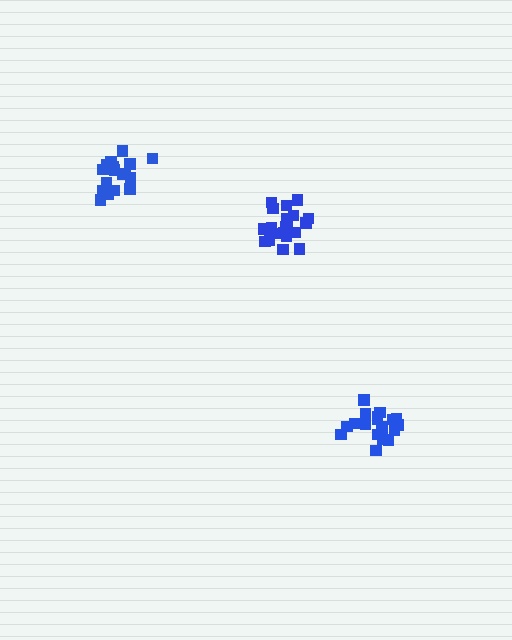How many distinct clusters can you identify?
There are 3 distinct clusters.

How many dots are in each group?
Group 1: 21 dots, Group 2: 18 dots, Group 3: 18 dots (57 total).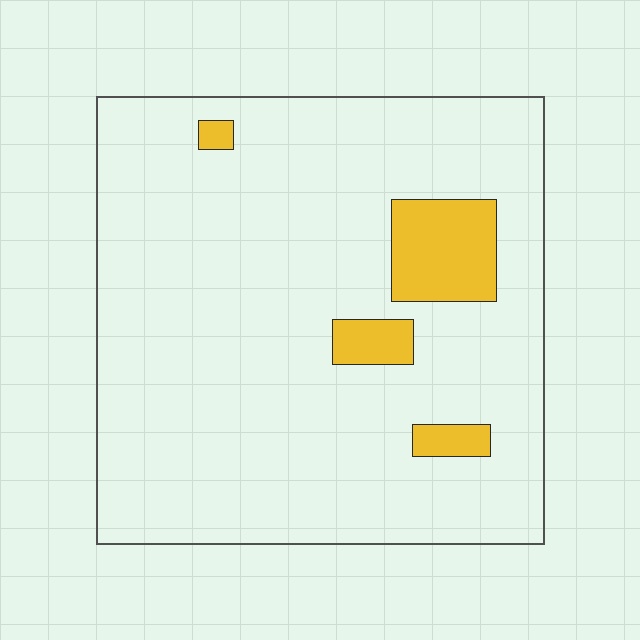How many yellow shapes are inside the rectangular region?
4.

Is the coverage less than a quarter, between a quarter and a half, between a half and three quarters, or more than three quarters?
Less than a quarter.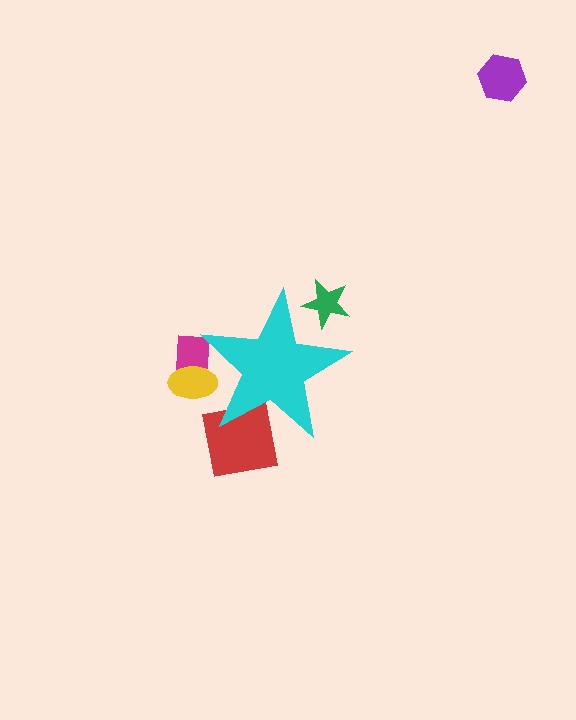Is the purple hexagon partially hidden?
No, the purple hexagon is fully visible.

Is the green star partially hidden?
Yes, the green star is partially hidden behind the cyan star.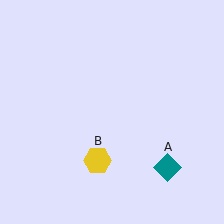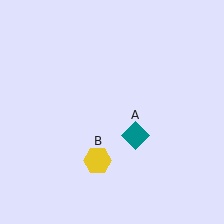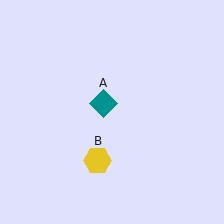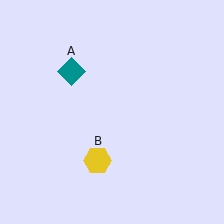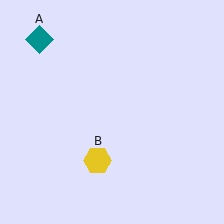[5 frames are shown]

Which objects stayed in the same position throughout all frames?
Yellow hexagon (object B) remained stationary.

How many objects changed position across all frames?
1 object changed position: teal diamond (object A).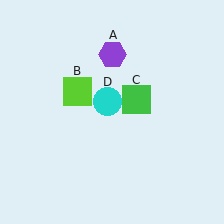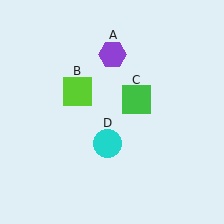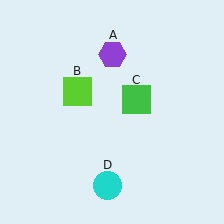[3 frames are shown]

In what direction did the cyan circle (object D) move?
The cyan circle (object D) moved down.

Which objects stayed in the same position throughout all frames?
Purple hexagon (object A) and lime square (object B) and green square (object C) remained stationary.